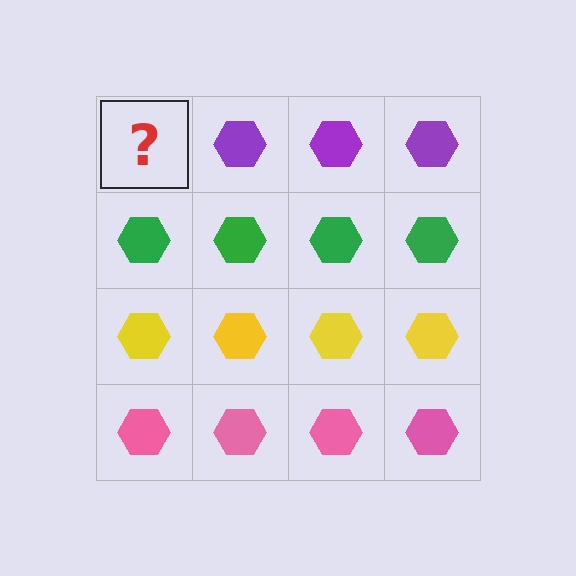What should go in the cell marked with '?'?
The missing cell should contain a purple hexagon.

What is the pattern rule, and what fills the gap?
The rule is that each row has a consistent color. The gap should be filled with a purple hexagon.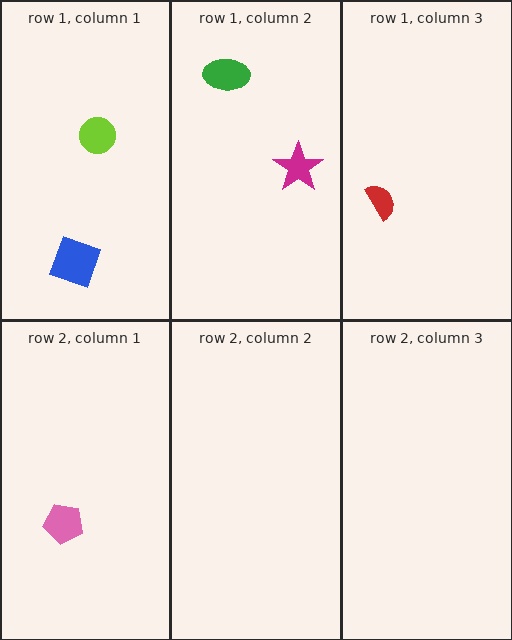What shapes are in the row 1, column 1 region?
The lime circle, the blue square.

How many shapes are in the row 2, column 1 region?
1.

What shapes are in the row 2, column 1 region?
The pink pentagon.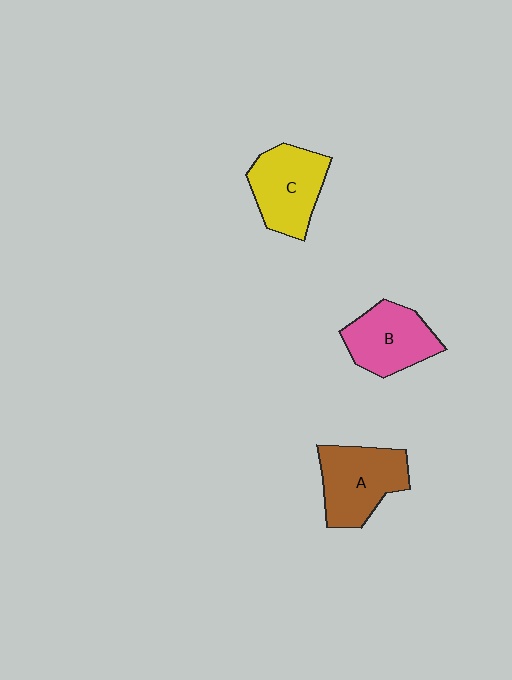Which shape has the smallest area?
Shape B (pink).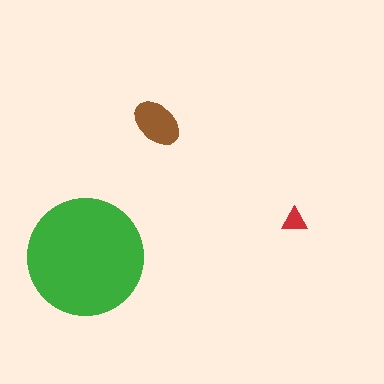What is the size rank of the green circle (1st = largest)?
1st.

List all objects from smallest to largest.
The red triangle, the brown ellipse, the green circle.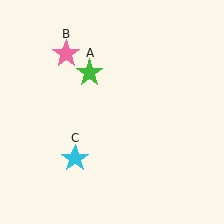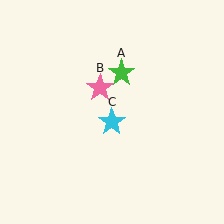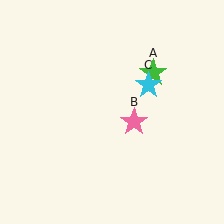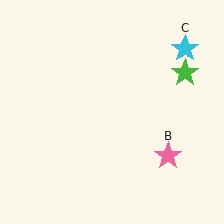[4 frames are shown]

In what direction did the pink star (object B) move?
The pink star (object B) moved down and to the right.